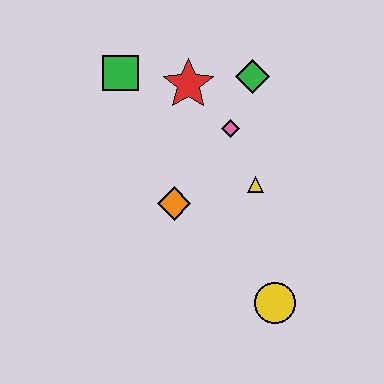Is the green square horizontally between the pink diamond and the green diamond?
No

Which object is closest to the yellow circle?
The yellow triangle is closest to the yellow circle.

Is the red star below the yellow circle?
No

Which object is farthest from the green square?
The yellow circle is farthest from the green square.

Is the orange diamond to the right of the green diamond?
No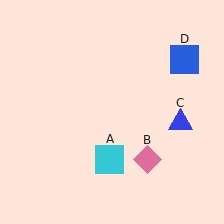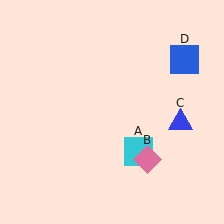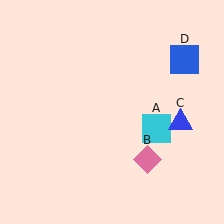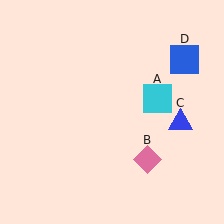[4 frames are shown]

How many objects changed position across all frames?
1 object changed position: cyan square (object A).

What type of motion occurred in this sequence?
The cyan square (object A) rotated counterclockwise around the center of the scene.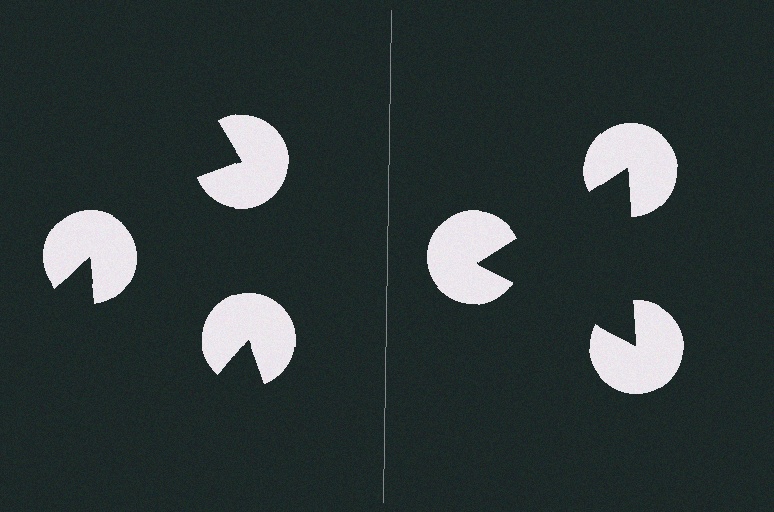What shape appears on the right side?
An illusory triangle.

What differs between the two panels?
The pac-man discs are positioned identically on both sides; only the wedge orientations differ. On the right they align to a triangle; on the left they are misaligned.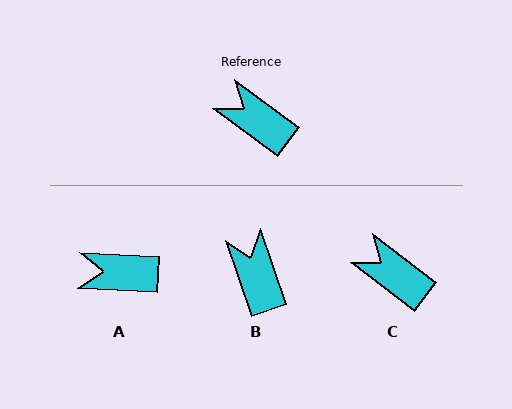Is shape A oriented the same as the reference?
No, it is off by about 34 degrees.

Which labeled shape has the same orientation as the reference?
C.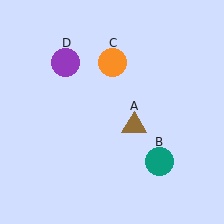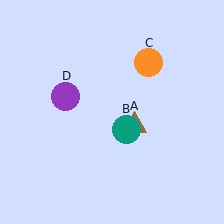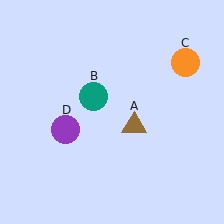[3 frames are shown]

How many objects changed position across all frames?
3 objects changed position: teal circle (object B), orange circle (object C), purple circle (object D).